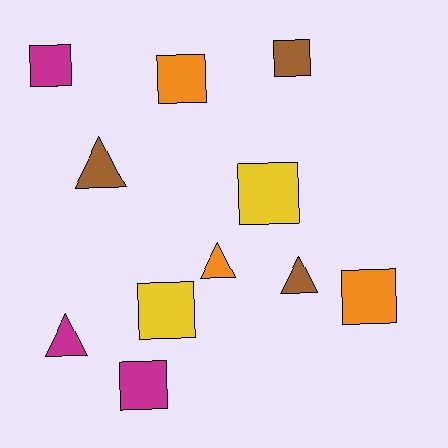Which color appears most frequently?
Orange, with 3 objects.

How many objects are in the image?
There are 11 objects.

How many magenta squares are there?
There are 2 magenta squares.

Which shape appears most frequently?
Square, with 7 objects.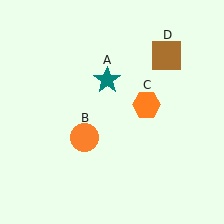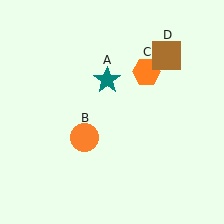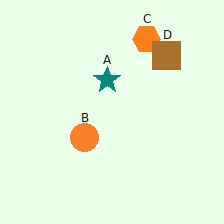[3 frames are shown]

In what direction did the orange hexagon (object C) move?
The orange hexagon (object C) moved up.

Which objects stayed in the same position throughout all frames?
Teal star (object A) and orange circle (object B) and brown square (object D) remained stationary.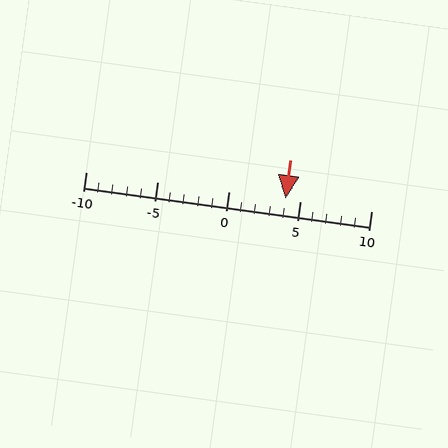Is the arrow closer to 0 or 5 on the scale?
The arrow is closer to 5.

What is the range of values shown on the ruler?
The ruler shows values from -10 to 10.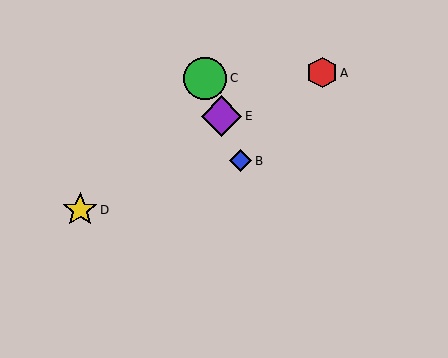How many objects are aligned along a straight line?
3 objects (B, C, E) are aligned along a straight line.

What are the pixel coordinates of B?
Object B is at (241, 161).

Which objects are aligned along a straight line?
Objects B, C, E are aligned along a straight line.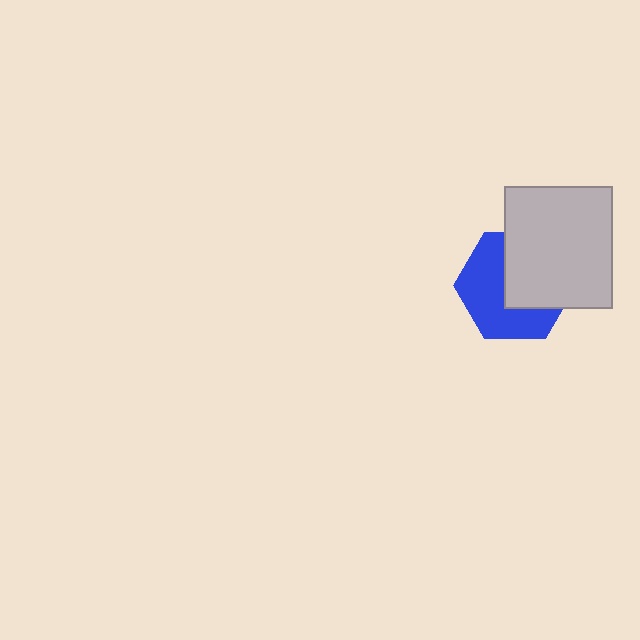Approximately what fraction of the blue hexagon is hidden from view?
Roughly 47% of the blue hexagon is hidden behind the light gray rectangle.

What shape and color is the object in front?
The object in front is a light gray rectangle.